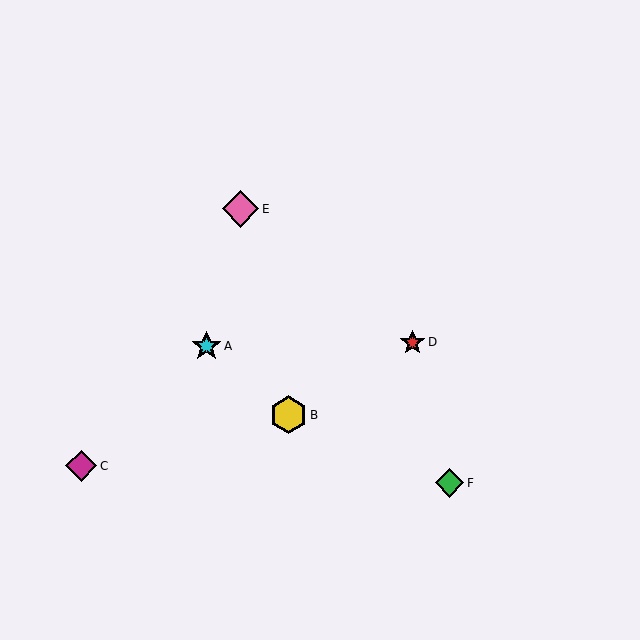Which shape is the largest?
The yellow hexagon (labeled B) is the largest.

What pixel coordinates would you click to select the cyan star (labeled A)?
Click at (207, 346) to select the cyan star A.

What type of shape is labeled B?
Shape B is a yellow hexagon.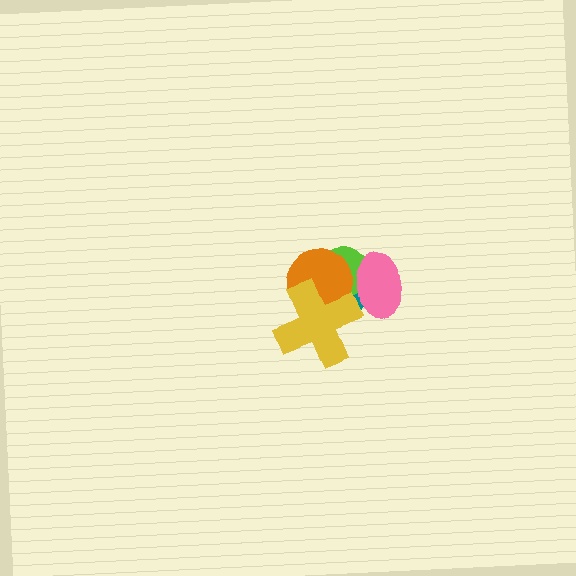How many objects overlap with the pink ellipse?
3 objects overlap with the pink ellipse.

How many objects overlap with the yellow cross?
3 objects overlap with the yellow cross.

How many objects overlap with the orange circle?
4 objects overlap with the orange circle.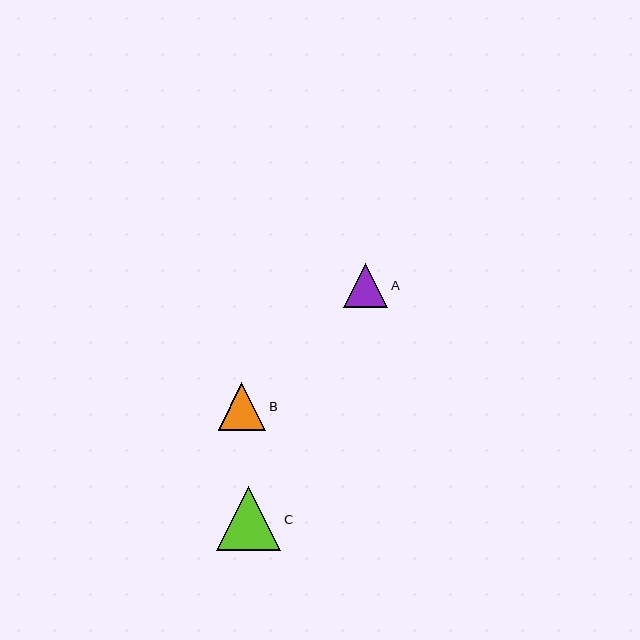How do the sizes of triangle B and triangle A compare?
Triangle B and triangle A are approximately the same size.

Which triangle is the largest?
Triangle C is the largest with a size of approximately 64 pixels.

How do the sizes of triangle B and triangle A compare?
Triangle B and triangle A are approximately the same size.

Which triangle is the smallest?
Triangle A is the smallest with a size of approximately 45 pixels.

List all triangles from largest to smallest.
From largest to smallest: C, B, A.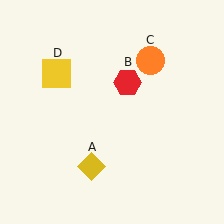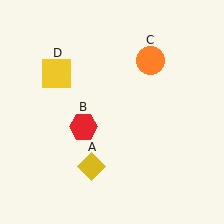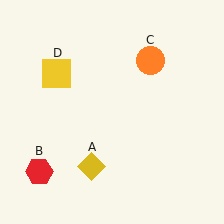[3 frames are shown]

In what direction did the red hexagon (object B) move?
The red hexagon (object B) moved down and to the left.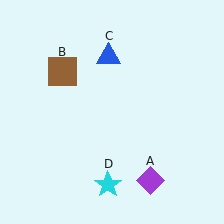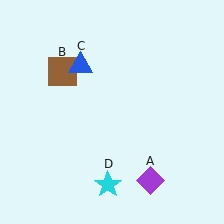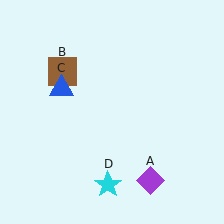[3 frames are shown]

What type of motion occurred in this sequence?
The blue triangle (object C) rotated counterclockwise around the center of the scene.